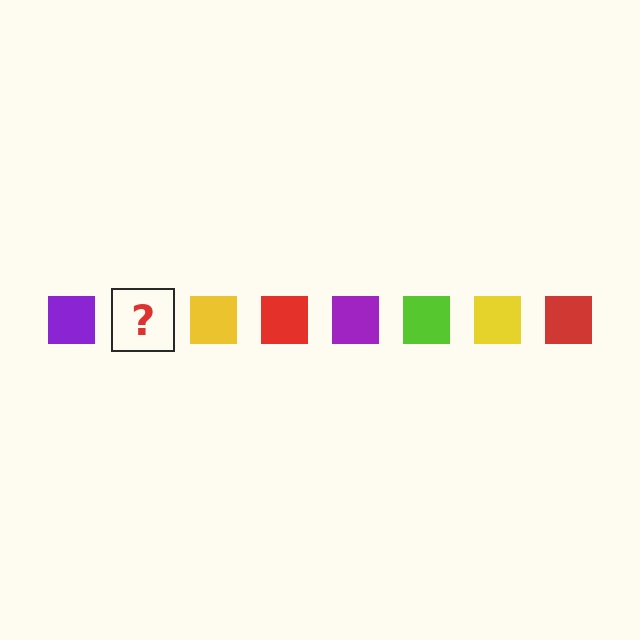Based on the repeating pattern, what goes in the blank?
The blank should be a lime square.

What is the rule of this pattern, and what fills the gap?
The rule is that the pattern cycles through purple, lime, yellow, red squares. The gap should be filled with a lime square.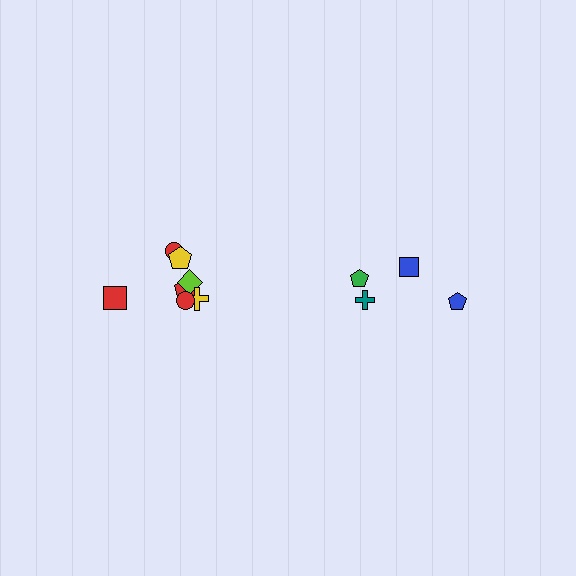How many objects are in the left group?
There are 7 objects.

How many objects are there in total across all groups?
There are 11 objects.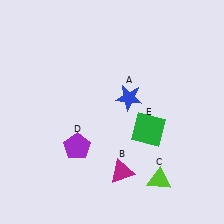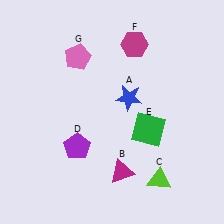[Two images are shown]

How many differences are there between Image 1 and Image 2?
There are 2 differences between the two images.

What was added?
A magenta hexagon (F), a pink pentagon (G) were added in Image 2.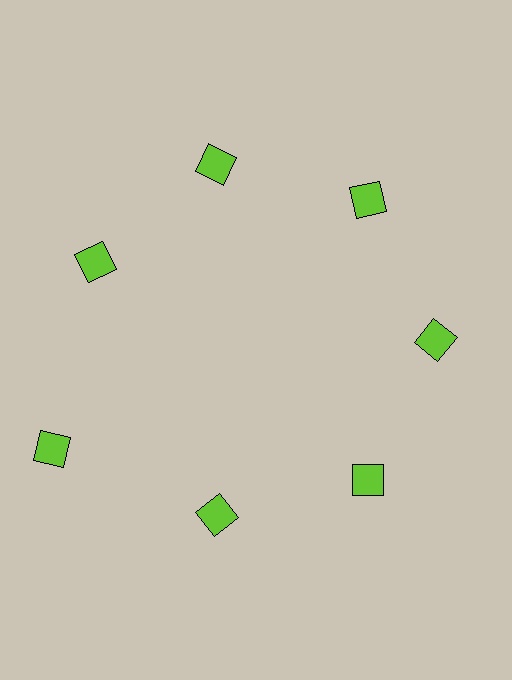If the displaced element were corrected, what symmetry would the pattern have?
It would have 7-fold rotational symmetry — the pattern would map onto itself every 51 degrees.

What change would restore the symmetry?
The symmetry would be restored by moving it inward, back onto the ring so that all 7 diamonds sit at equal angles and equal distance from the center.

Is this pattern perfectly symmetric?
No. The 7 lime diamonds are arranged in a ring, but one element near the 8 o'clock position is pushed outward from the center, breaking the 7-fold rotational symmetry.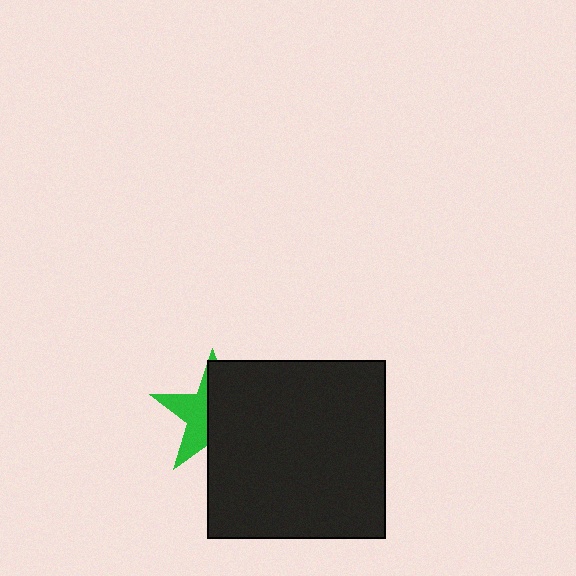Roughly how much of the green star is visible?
A small part of it is visible (roughly 42%).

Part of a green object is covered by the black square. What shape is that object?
It is a star.